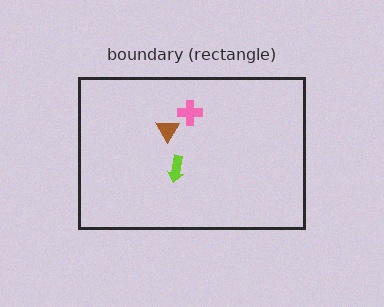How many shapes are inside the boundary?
3 inside, 0 outside.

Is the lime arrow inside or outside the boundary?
Inside.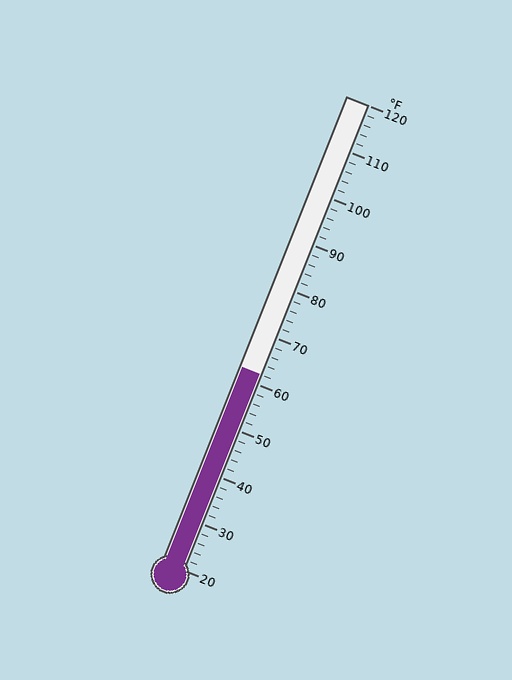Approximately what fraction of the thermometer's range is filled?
The thermometer is filled to approximately 40% of its range.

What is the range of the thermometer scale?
The thermometer scale ranges from 20°F to 120°F.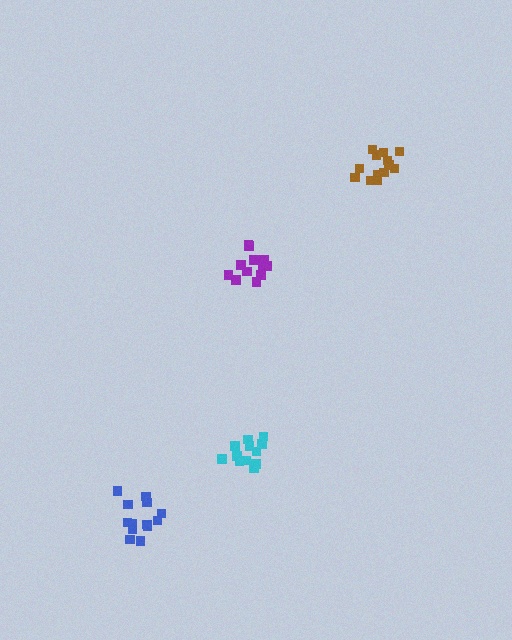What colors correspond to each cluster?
The clusters are colored: purple, blue, brown, cyan.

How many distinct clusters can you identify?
There are 4 distinct clusters.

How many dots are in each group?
Group 1: 12 dots, Group 2: 13 dots, Group 3: 13 dots, Group 4: 12 dots (50 total).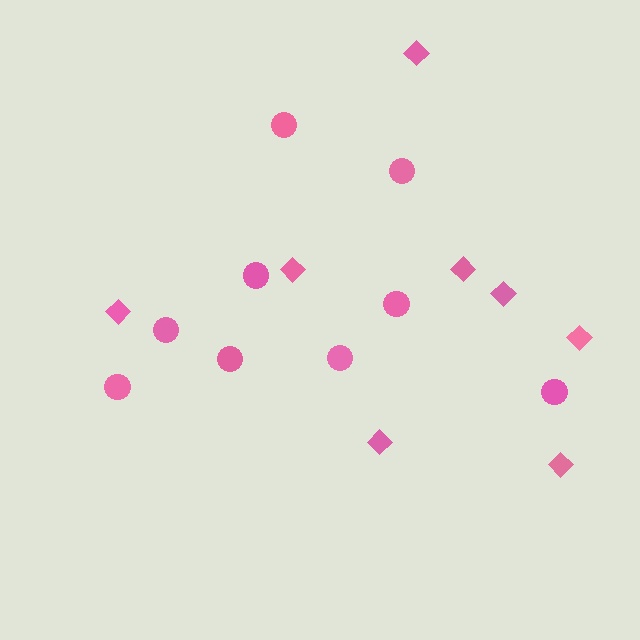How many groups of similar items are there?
There are 2 groups: one group of circles (9) and one group of diamonds (8).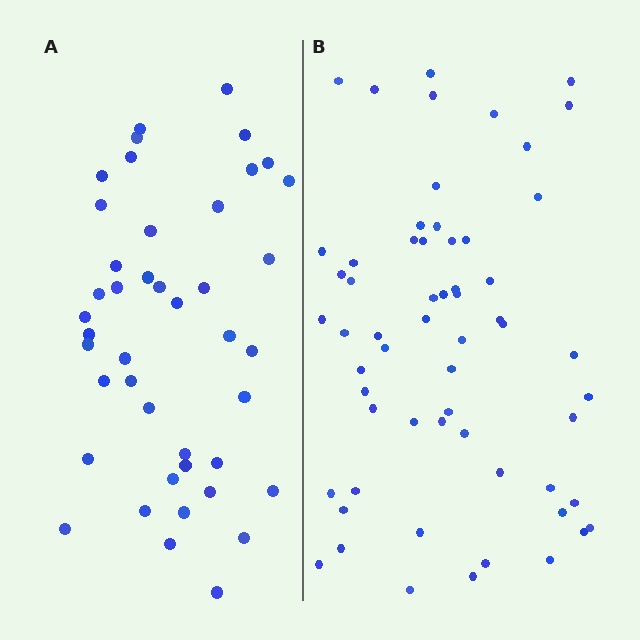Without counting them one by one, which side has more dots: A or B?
Region B (the right region) has more dots.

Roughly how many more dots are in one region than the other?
Region B has approximately 15 more dots than region A.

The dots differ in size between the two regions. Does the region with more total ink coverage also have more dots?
No. Region A has more total ink coverage because its dots are larger, but region B actually contains more individual dots. Total area can be misleading — the number of items is what matters here.